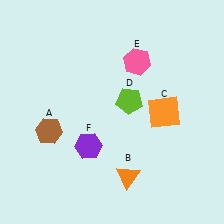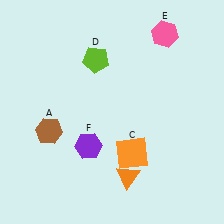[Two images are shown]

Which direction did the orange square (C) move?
The orange square (C) moved down.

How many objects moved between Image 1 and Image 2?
3 objects moved between the two images.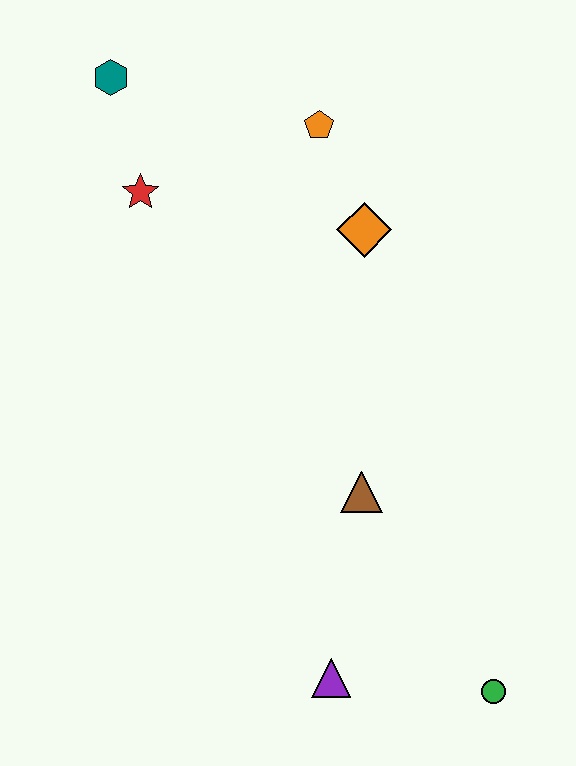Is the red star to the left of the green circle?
Yes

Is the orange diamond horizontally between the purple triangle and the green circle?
Yes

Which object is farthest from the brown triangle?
The teal hexagon is farthest from the brown triangle.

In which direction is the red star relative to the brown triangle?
The red star is above the brown triangle.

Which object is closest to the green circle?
The purple triangle is closest to the green circle.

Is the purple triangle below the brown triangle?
Yes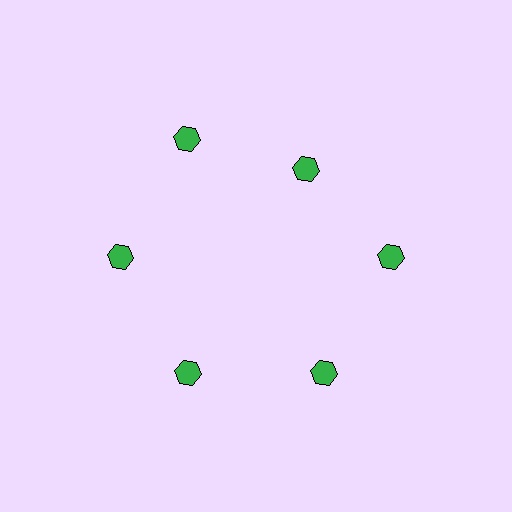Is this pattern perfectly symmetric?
No. The 6 green hexagons are arranged in a ring, but one element near the 1 o'clock position is pulled inward toward the center, breaking the 6-fold rotational symmetry.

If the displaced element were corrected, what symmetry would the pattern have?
It would have 6-fold rotational symmetry — the pattern would map onto itself every 60 degrees.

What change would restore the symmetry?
The symmetry would be restored by moving it outward, back onto the ring so that all 6 hexagons sit at equal angles and equal distance from the center.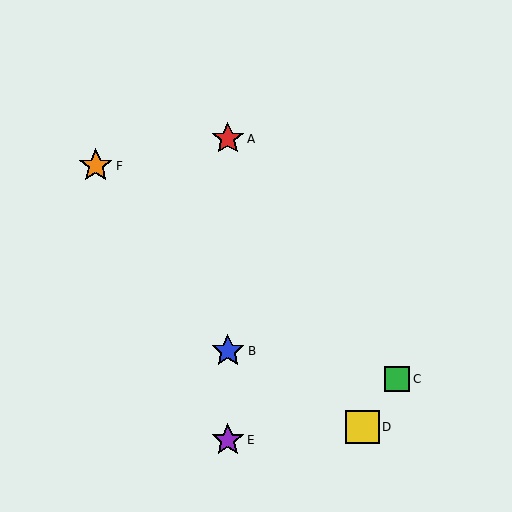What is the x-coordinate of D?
Object D is at x≈363.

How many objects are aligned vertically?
3 objects (A, B, E) are aligned vertically.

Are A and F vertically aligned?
No, A is at x≈228 and F is at x≈96.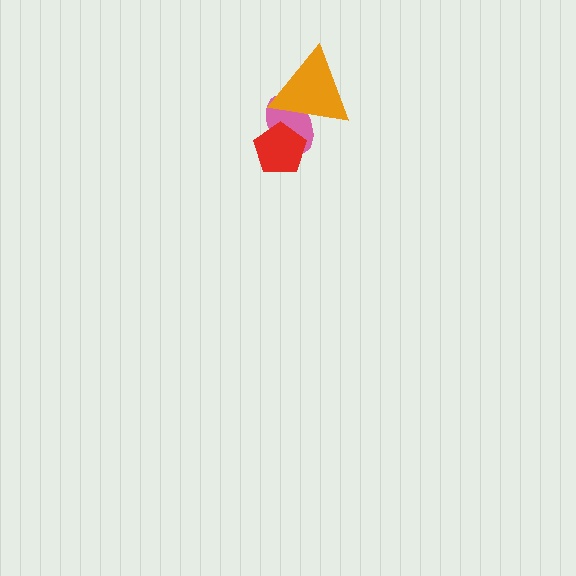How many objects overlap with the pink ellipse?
2 objects overlap with the pink ellipse.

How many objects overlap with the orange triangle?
2 objects overlap with the orange triangle.